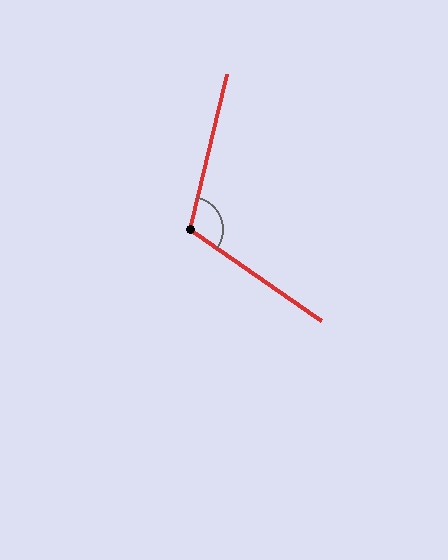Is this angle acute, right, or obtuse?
It is obtuse.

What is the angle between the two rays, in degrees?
Approximately 112 degrees.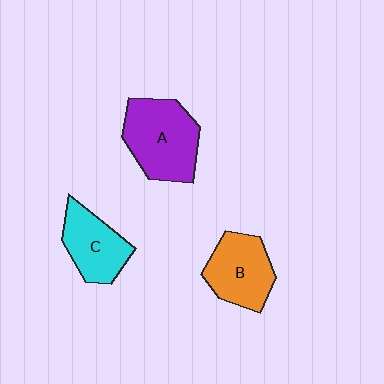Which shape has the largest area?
Shape A (purple).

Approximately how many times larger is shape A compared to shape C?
Approximately 1.4 times.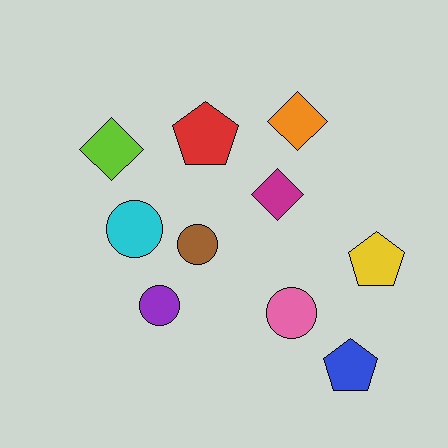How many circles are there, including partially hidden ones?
There are 4 circles.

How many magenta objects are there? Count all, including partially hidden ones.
There is 1 magenta object.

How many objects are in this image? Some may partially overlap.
There are 10 objects.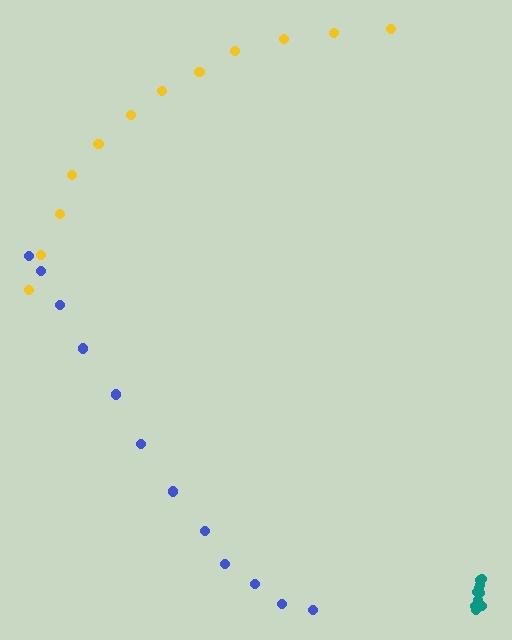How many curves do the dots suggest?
There are 3 distinct paths.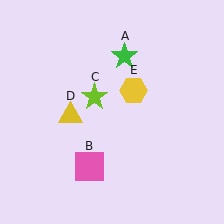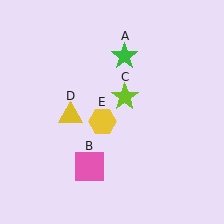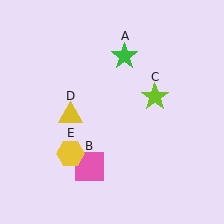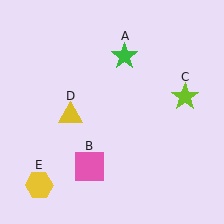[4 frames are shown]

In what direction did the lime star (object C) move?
The lime star (object C) moved right.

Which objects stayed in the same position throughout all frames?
Green star (object A) and pink square (object B) and yellow triangle (object D) remained stationary.